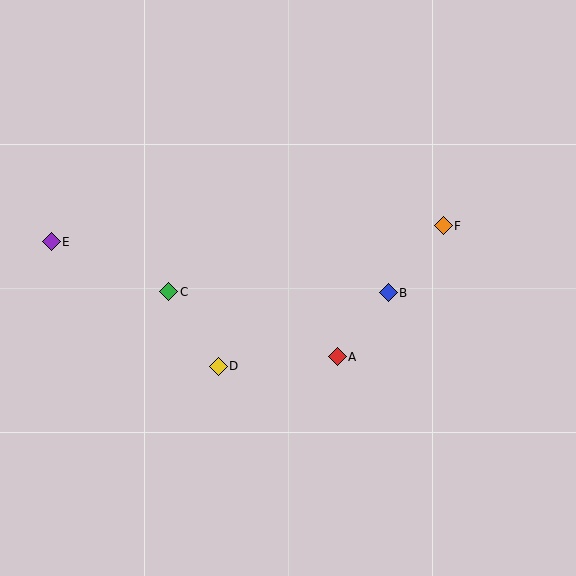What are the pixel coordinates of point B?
Point B is at (388, 293).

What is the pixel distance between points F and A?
The distance between F and A is 169 pixels.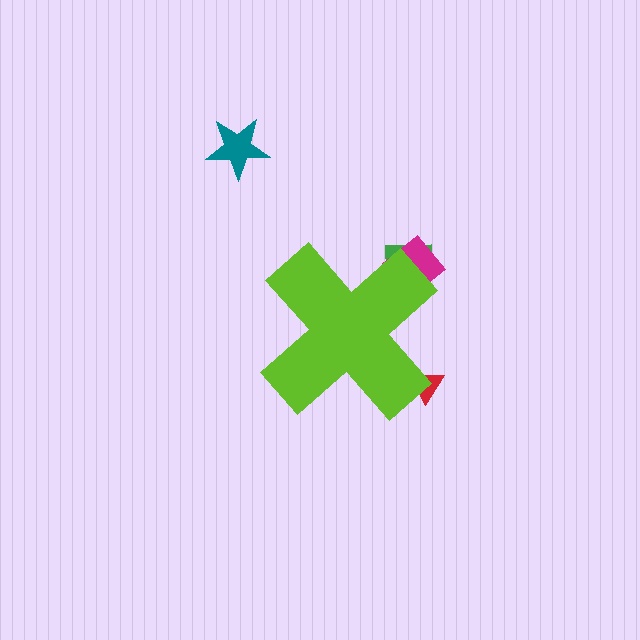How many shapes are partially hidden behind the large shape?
3 shapes are partially hidden.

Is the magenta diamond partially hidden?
Yes, the magenta diamond is partially hidden behind the lime cross.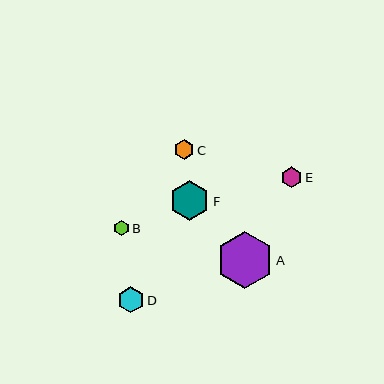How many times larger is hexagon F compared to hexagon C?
Hexagon F is approximately 2.1 times the size of hexagon C.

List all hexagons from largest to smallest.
From largest to smallest: A, F, D, E, C, B.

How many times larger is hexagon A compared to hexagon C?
Hexagon A is approximately 2.9 times the size of hexagon C.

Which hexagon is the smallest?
Hexagon B is the smallest with a size of approximately 16 pixels.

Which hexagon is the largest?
Hexagon A is the largest with a size of approximately 56 pixels.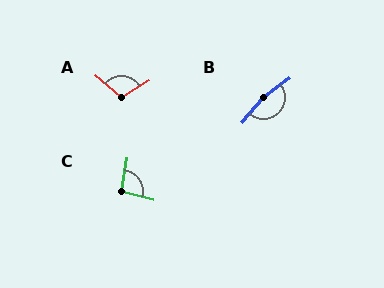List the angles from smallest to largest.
C (95°), A (107°), B (166°).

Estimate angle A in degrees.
Approximately 107 degrees.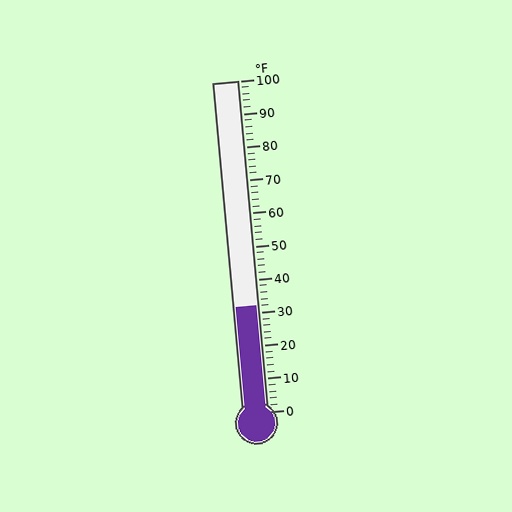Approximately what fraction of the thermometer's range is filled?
The thermometer is filled to approximately 30% of its range.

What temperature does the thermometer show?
The thermometer shows approximately 32°F.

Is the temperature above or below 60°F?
The temperature is below 60°F.